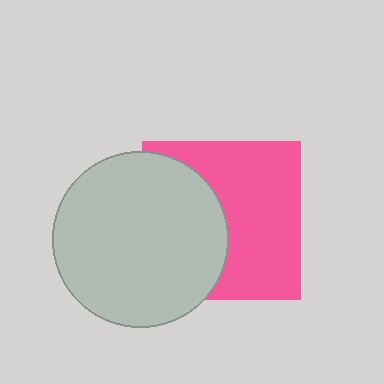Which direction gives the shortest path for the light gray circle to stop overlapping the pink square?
Moving left gives the shortest separation.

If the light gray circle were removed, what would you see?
You would see the complete pink square.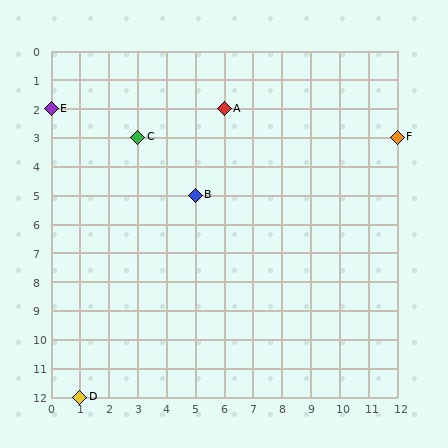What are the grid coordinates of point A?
Point A is at grid coordinates (6, 2).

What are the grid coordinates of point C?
Point C is at grid coordinates (3, 3).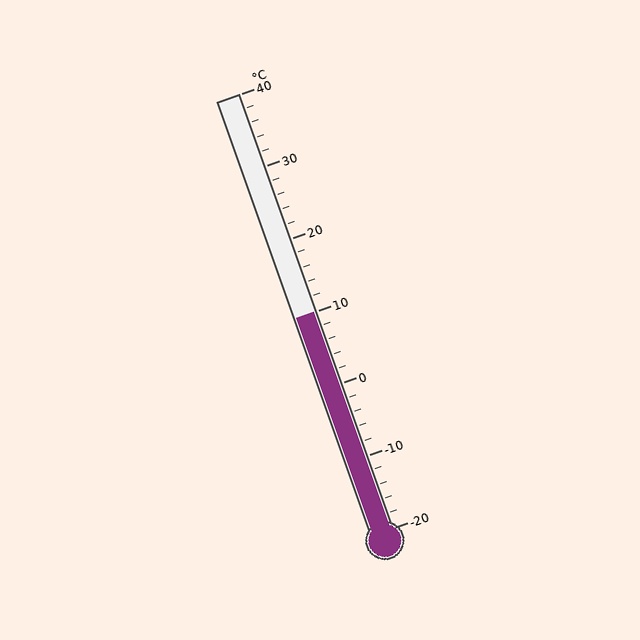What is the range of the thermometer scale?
The thermometer scale ranges from -20°C to 40°C.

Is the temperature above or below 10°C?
The temperature is at 10°C.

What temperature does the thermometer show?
The thermometer shows approximately 10°C.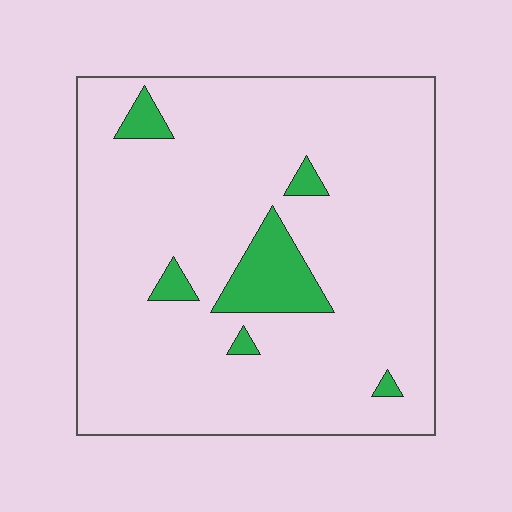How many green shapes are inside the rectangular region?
6.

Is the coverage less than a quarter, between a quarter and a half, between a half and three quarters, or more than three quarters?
Less than a quarter.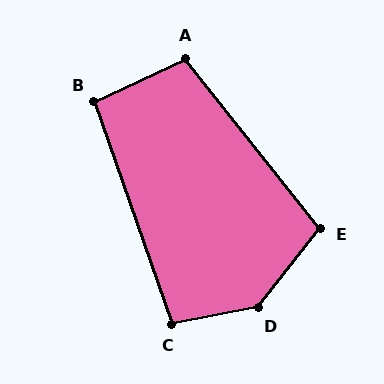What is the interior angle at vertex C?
Approximately 99 degrees (obtuse).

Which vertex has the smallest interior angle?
B, at approximately 96 degrees.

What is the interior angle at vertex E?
Approximately 104 degrees (obtuse).